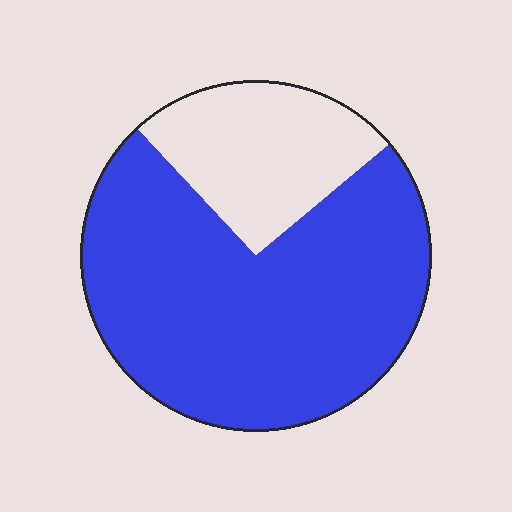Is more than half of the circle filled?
Yes.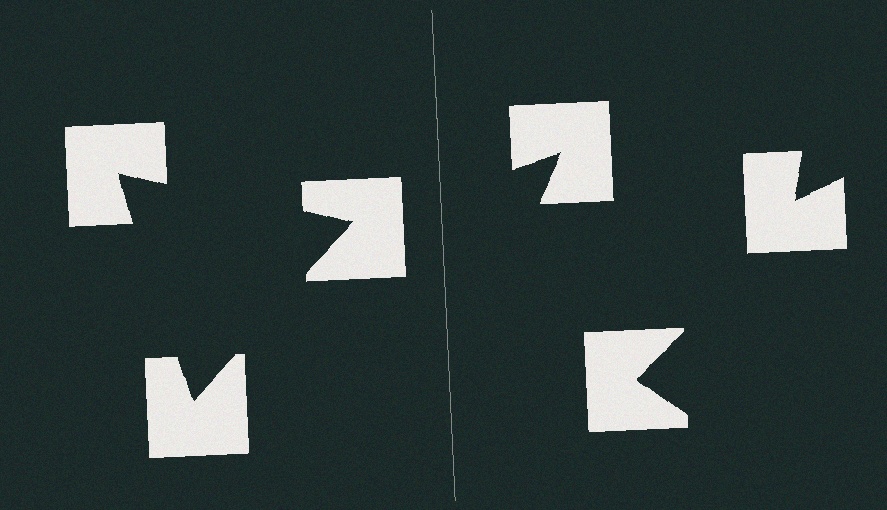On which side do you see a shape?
An illusory triangle appears on the left side. On the right side the wedge cuts are rotated, so no coherent shape forms.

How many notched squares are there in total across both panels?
6 — 3 on each side.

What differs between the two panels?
The notched squares are positioned identically on both sides; only the wedge orientations differ. On the left they align to a triangle; on the right they are misaligned.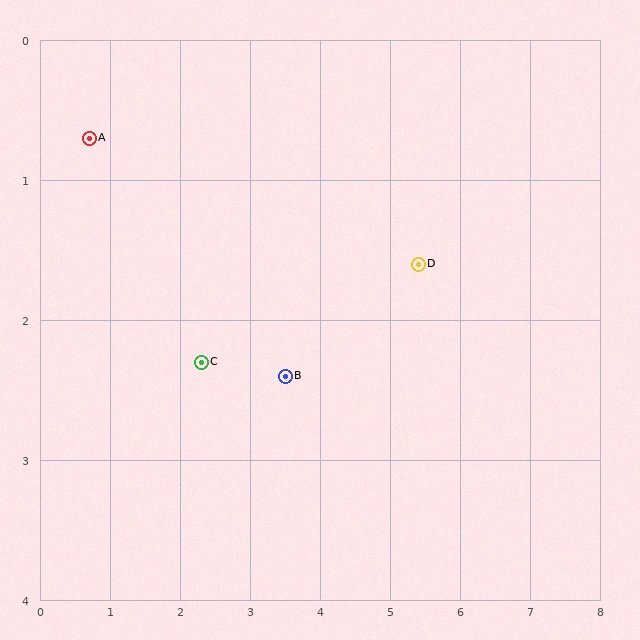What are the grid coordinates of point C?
Point C is at approximately (2.3, 2.3).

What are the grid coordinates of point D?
Point D is at approximately (5.4, 1.6).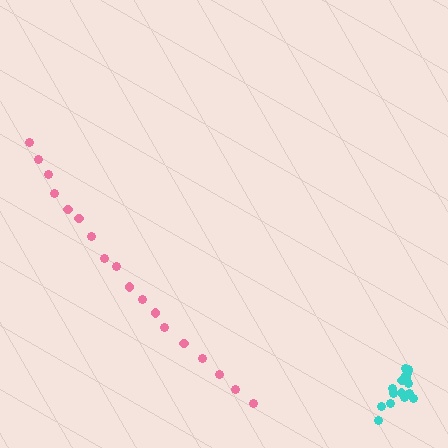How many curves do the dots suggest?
There are 2 distinct paths.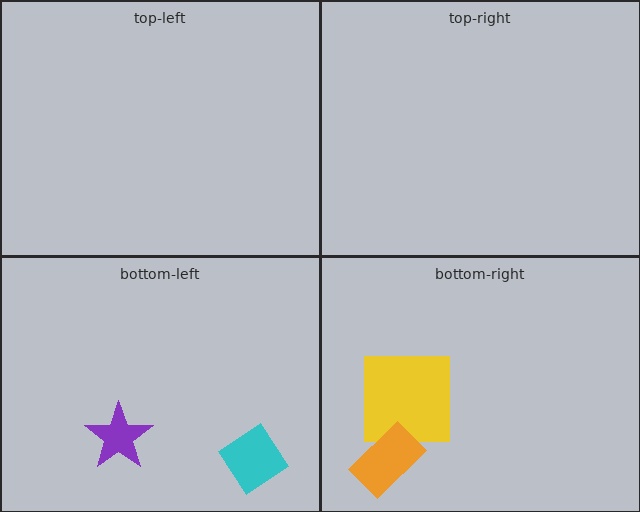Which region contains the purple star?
The bottom-left region.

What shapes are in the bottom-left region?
The cyan diamond, the purple star.